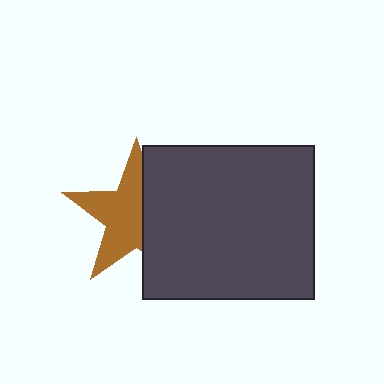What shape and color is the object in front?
The object in front is a dark gray rectangle.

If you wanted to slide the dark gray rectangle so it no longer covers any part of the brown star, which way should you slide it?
Slide it right — that is the most direct way to separate the two shapes.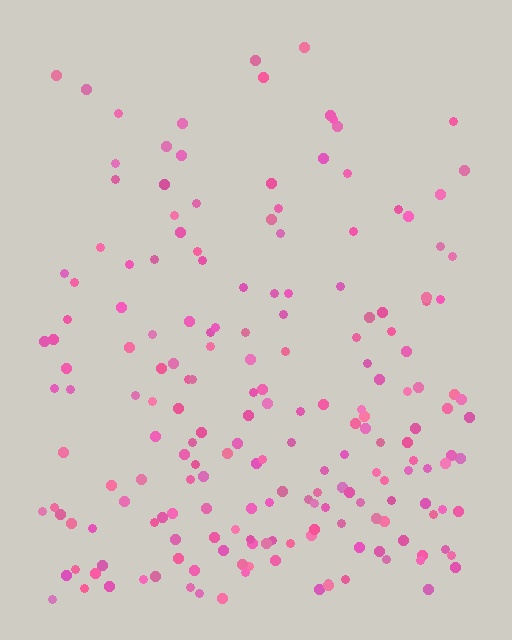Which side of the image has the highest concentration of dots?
The bottom.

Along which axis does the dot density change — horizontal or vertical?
Vertical.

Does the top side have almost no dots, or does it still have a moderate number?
Still a moderate number, just noticeably fewer than the bottom.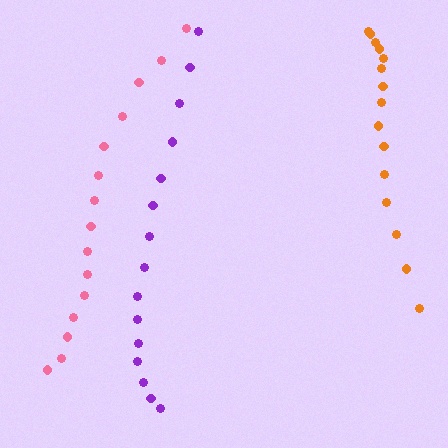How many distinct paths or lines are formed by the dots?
There are 3 distinct paths.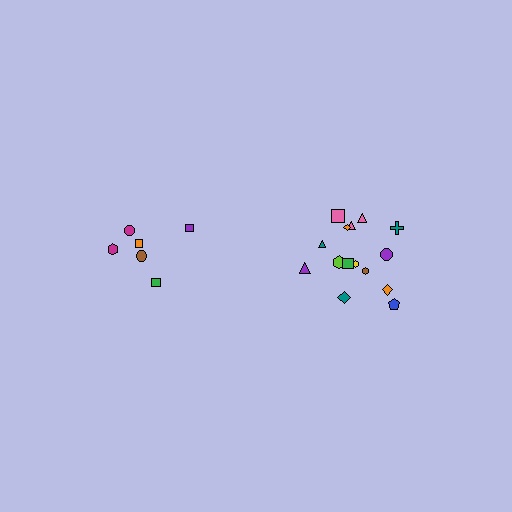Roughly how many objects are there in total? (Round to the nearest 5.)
Roughly 20 objects in total.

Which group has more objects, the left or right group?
The right group.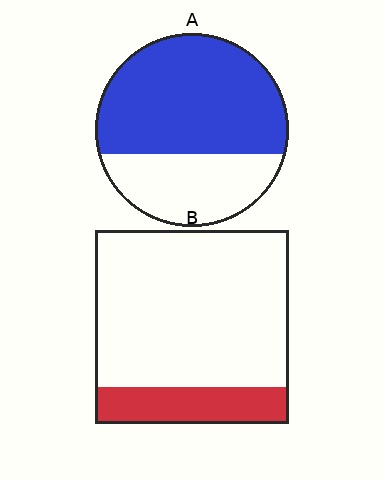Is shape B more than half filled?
No.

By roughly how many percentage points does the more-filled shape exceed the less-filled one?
By roughly 45 percentage points (A over B).